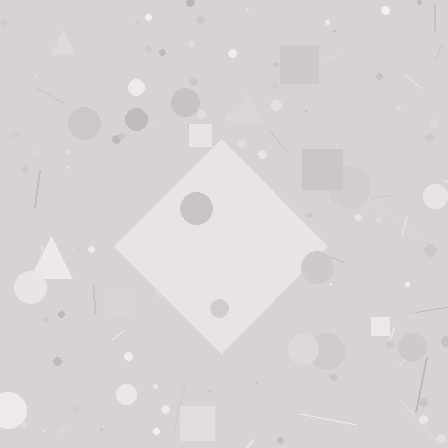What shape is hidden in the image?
A diamond is hidden in the image.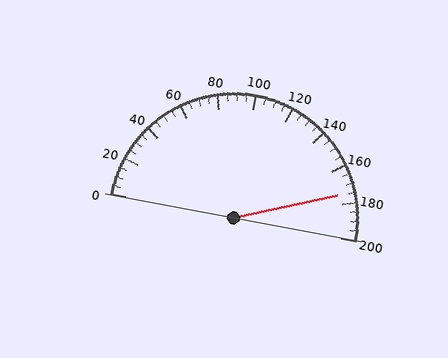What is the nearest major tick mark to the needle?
The nearest major tick mark is 180.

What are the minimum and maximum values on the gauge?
The gauge ranges from 0 to 200.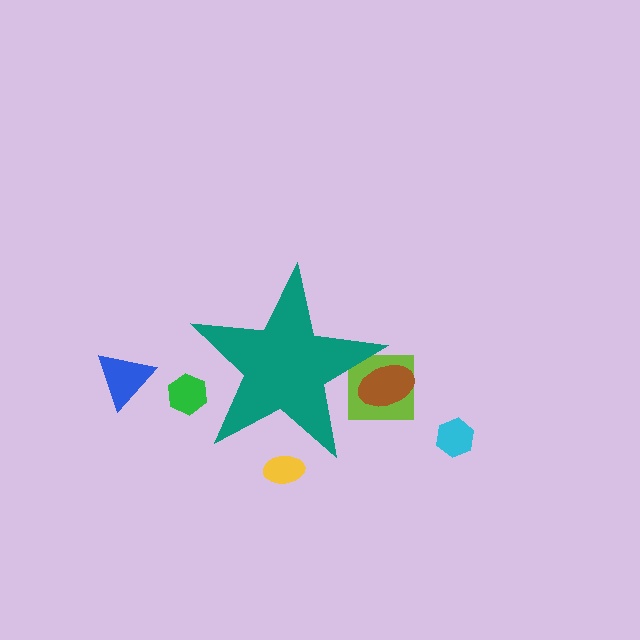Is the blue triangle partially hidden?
No, the blue triangle is fully visible.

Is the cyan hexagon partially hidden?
No, the cyan hexagon is fully visible.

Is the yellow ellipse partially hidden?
Yes, the yellow ellipse is partially hidden behind the teal star.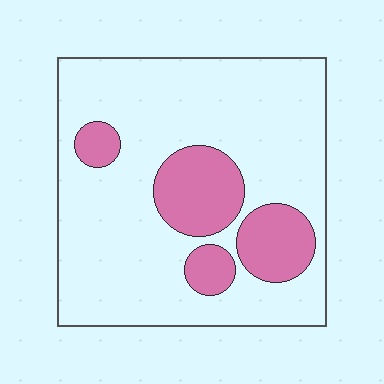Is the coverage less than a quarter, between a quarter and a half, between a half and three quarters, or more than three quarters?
Less than a quarter.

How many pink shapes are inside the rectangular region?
4.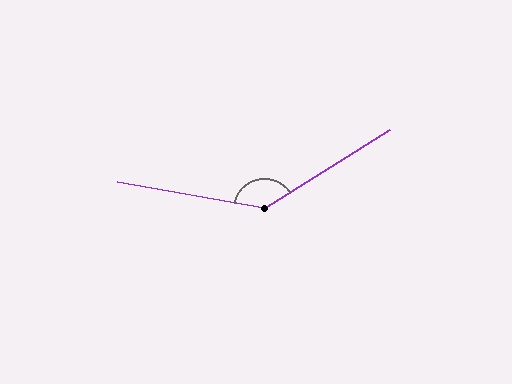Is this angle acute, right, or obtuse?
It is obtuse.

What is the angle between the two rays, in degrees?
Approximately 138 degrees.